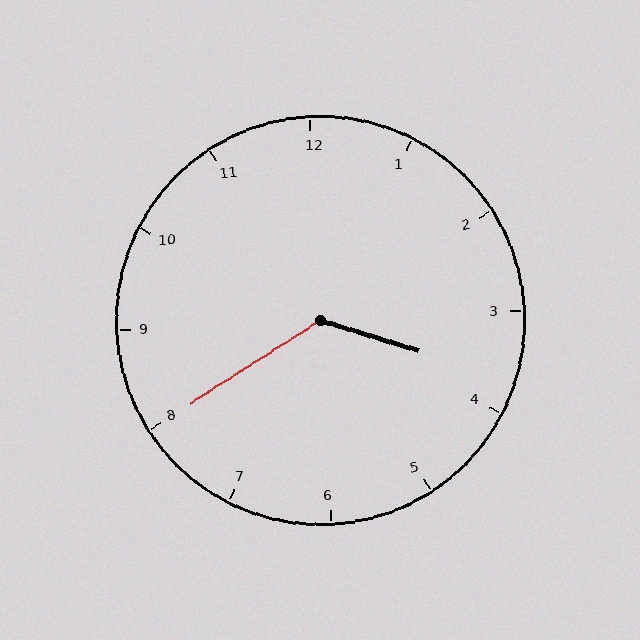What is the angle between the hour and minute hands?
Approximately 130 degrees.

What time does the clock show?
3:40.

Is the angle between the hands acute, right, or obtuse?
It is obtuse.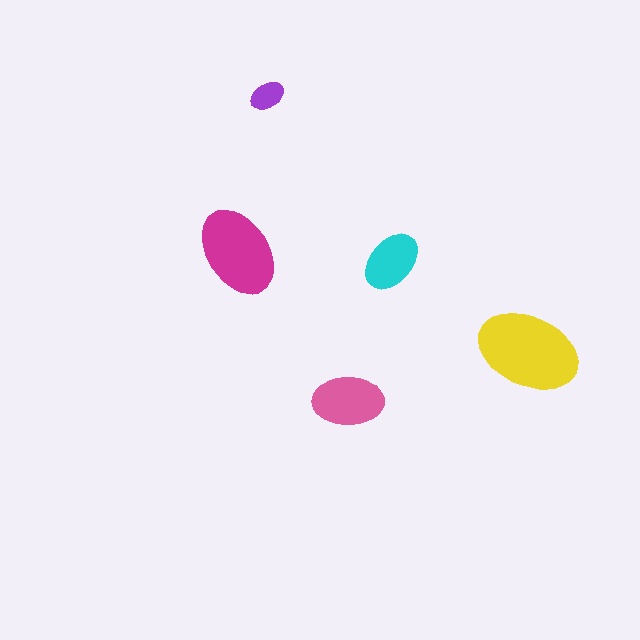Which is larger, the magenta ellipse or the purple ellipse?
The magenta one.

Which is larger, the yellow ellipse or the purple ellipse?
The yellow one.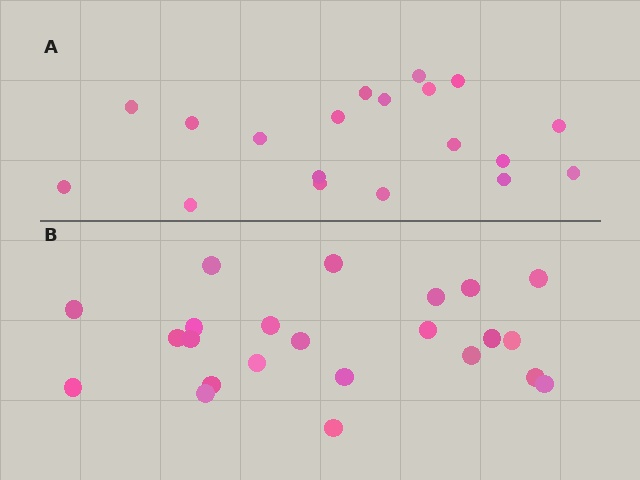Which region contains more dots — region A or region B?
Region B (the bottom region) has more dots.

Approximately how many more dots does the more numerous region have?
Region B has about 4 more dots than region A.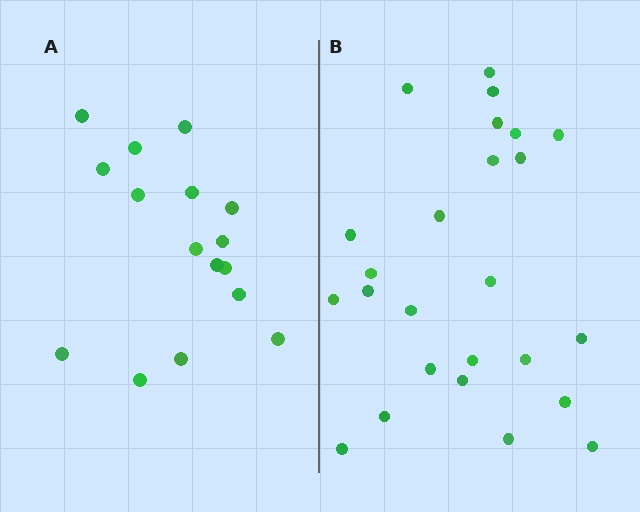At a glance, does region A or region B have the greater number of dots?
Region B (the right region) has more dots.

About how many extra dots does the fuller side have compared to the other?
Region B has roughly 8 or so more dots than region A.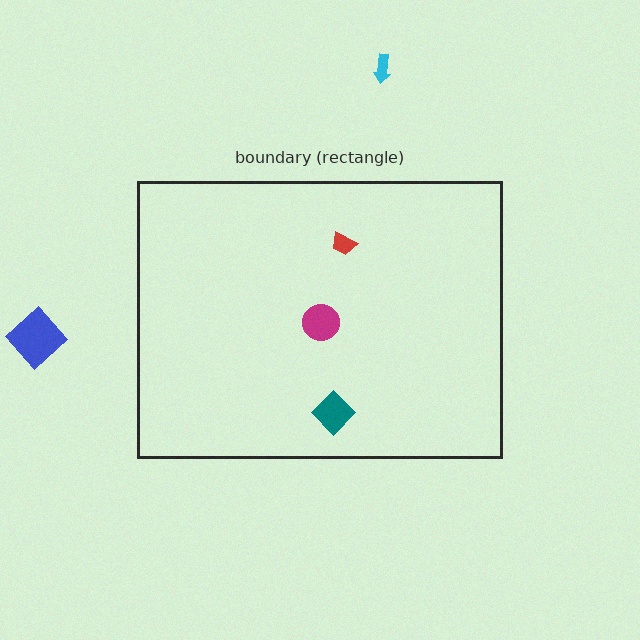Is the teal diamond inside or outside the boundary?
Inside.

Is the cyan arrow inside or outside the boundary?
Outside.